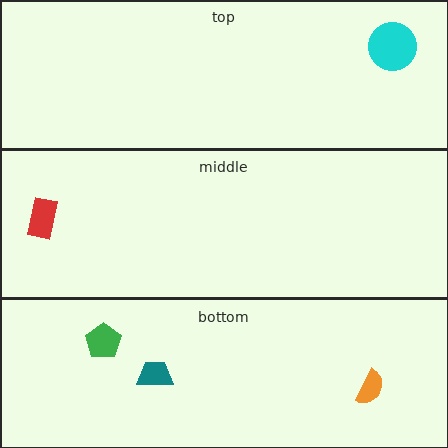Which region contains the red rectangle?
The middle region.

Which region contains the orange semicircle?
The bottom region.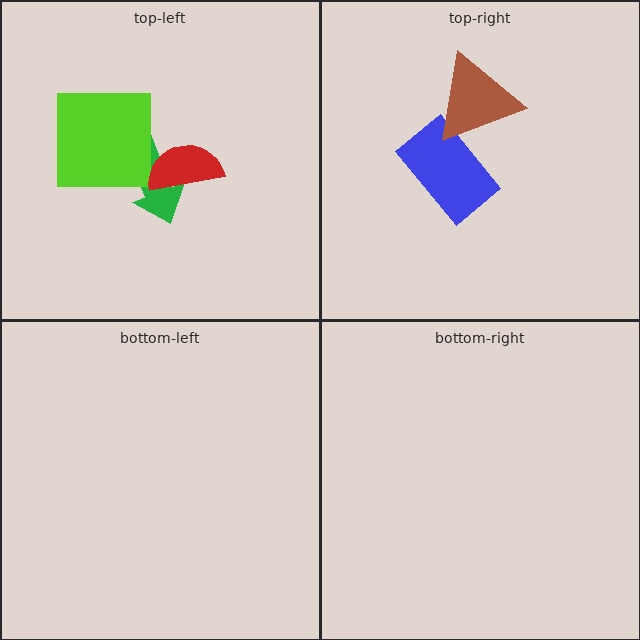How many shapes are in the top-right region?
2.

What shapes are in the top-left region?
The green arrow, the lime square, the red semicircle.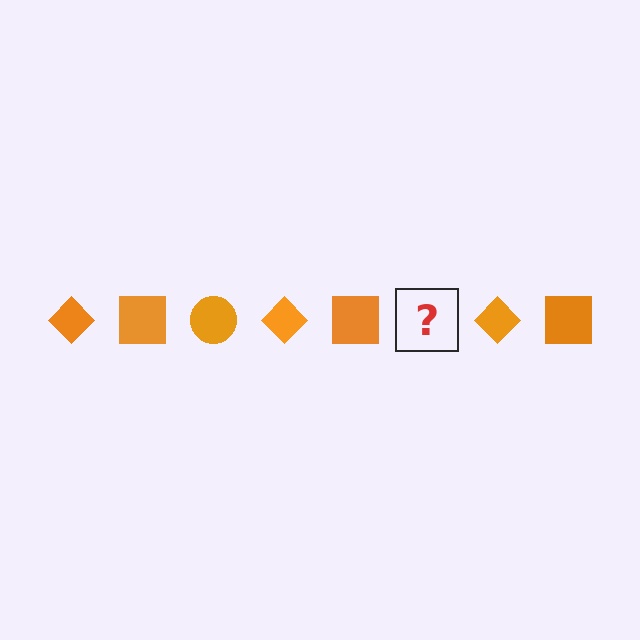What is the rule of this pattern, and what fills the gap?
The rule is that the pattern cycles through diamond, square, circle shapes in orange. The gap should be filled with an orange circle.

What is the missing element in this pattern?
The missing element is an orange circle.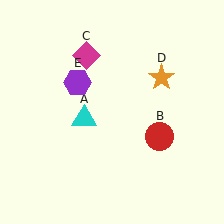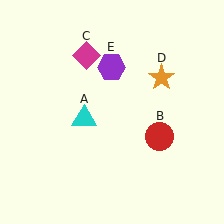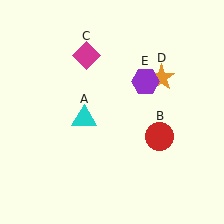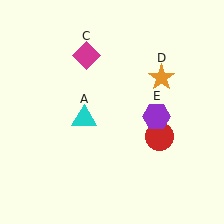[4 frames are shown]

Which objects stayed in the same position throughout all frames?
Cyan triangle (object A) and red circle (object B) and magenta diamond (object C) and orange star (object D) remained stationary.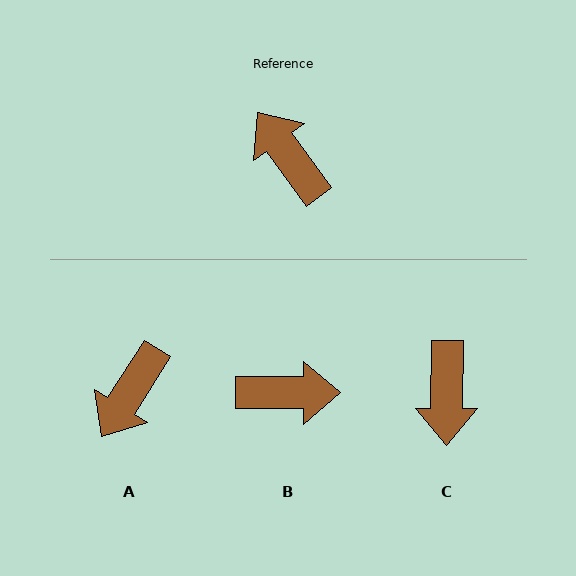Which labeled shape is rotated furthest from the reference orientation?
C, about 143 degrees away.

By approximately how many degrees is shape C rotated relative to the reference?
Approximately 143 degrees counter-clockwise.